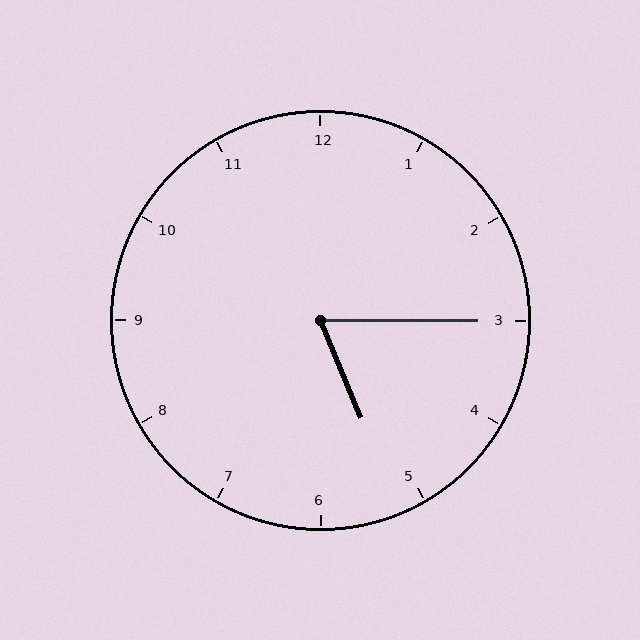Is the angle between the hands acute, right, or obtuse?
It is acute.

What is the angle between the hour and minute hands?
Approximately 68 degrees.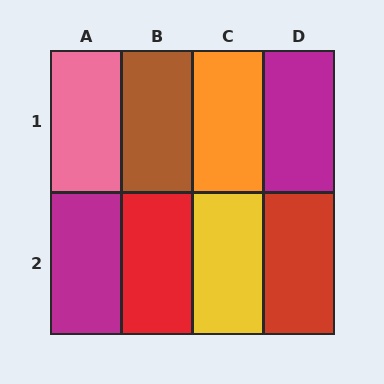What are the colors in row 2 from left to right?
Magenta, red, yellow, red.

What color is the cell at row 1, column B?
Brown.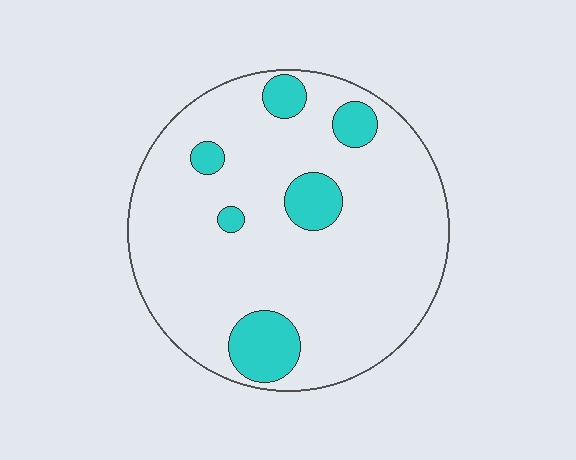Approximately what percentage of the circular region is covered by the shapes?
Approximately 15%.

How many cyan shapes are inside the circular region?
6.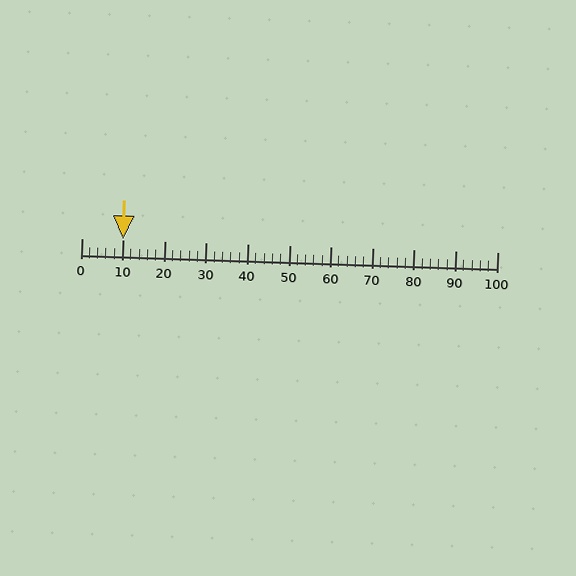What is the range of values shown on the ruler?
The ruler shows values from 0 to 100.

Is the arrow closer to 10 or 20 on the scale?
The arrow is closer to 10.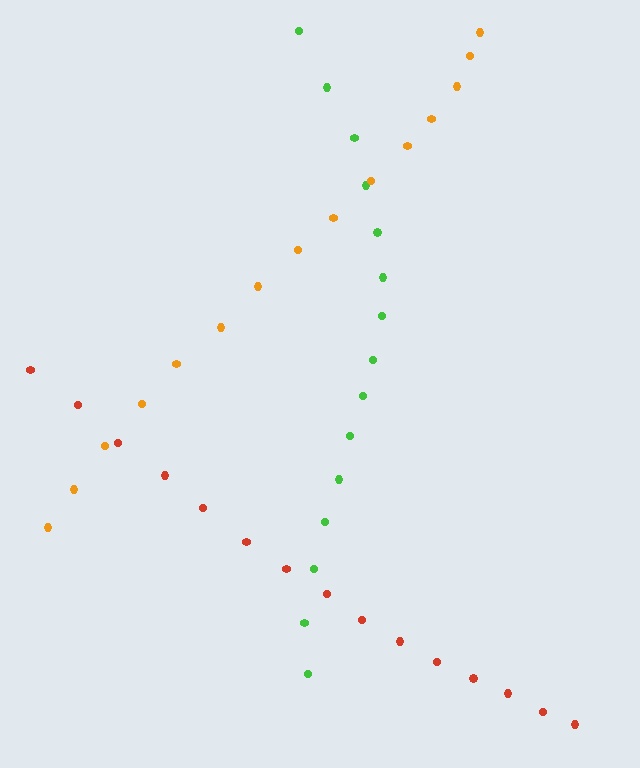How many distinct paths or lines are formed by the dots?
There are 3 distinct paths.